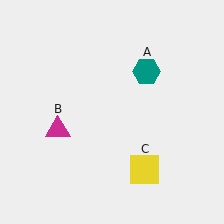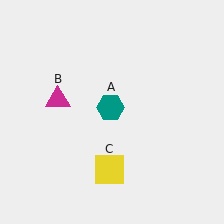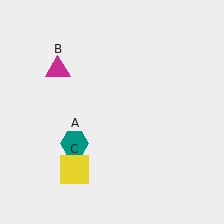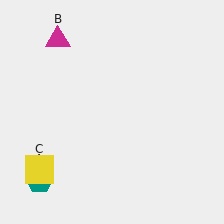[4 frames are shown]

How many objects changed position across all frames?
3 objects changed position: teal hexagon (object A), magenta triangle (object B), yellow square (object C).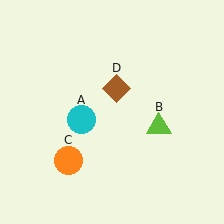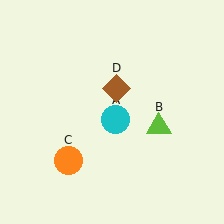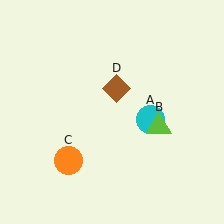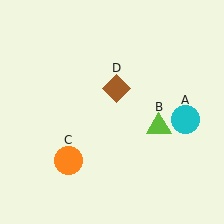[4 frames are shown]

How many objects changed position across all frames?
1 object changed position: cyan circle (object A).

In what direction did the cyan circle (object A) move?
The cyan circle (object A) moved right.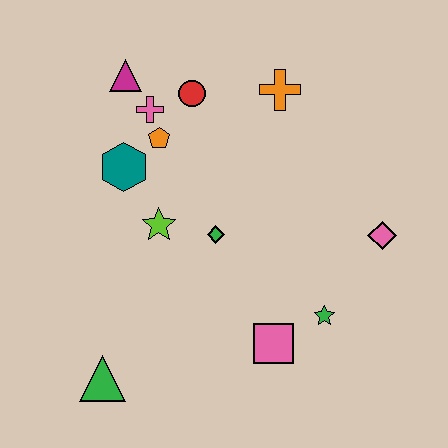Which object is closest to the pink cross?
The orange pentagon is closest to the pink cross.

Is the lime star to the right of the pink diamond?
No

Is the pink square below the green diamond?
Yes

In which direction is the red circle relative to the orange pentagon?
The red circle is above the orange pentagon.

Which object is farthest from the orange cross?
The green triangle is farthest from the orange cross.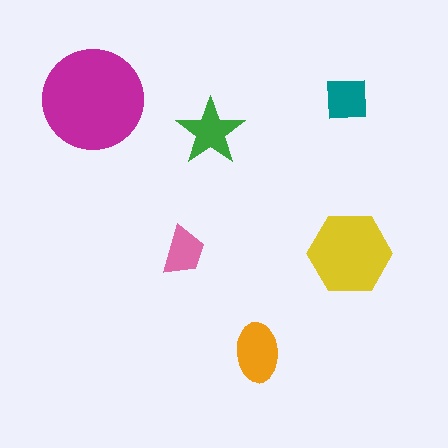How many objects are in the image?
There are 6 objects in the image.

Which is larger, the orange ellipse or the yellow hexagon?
The yellow hexagon.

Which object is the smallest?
The pink trapezoid.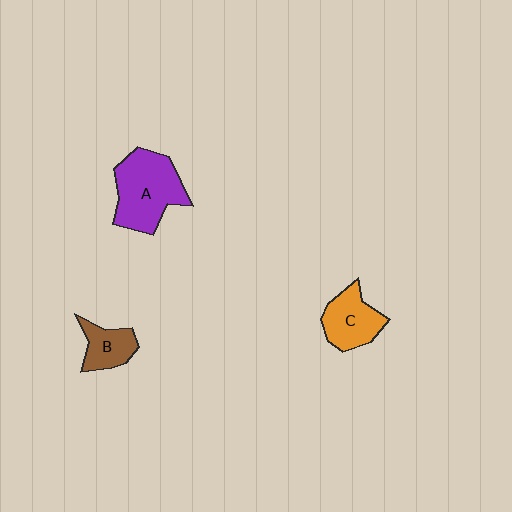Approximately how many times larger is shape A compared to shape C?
Approximately 1.6 times.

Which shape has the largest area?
Shape A (purple).